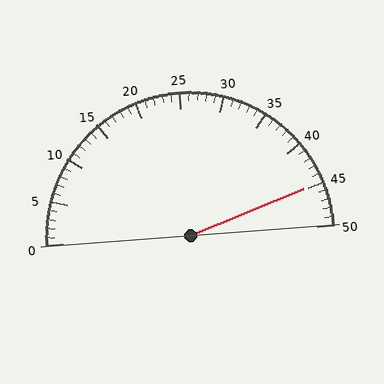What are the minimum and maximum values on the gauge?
The gauge ranges from 0 to 50.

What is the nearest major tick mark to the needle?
The nearest major tick mark is 45.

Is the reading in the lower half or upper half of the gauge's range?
The reading is in the upper half of the range (0 to 50).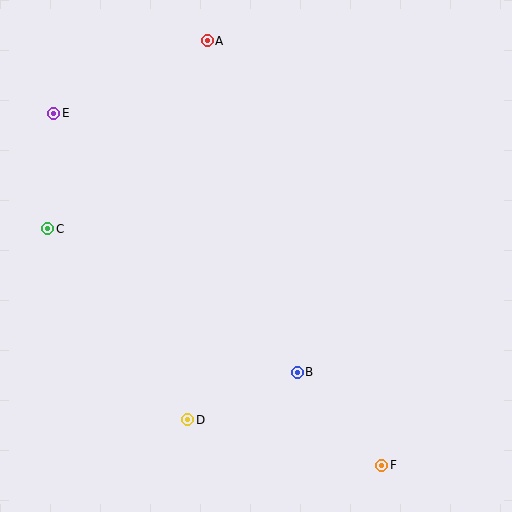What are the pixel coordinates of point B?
Point B is at (297, 372).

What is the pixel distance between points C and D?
The distance between C and D is 237 pixels.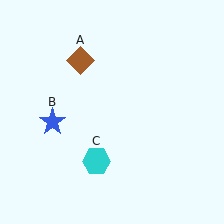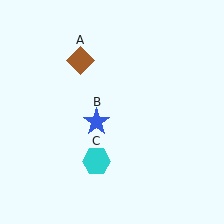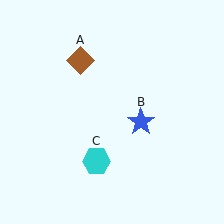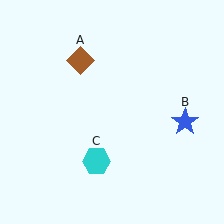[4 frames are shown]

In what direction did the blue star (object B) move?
The blue star (object B) moved right.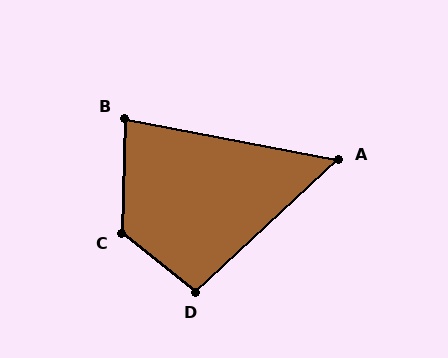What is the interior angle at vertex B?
Approximately 81 degrees (acute).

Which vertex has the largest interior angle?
C, at approximately 126 degrees.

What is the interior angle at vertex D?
Approximately 99 degrees (obtuse).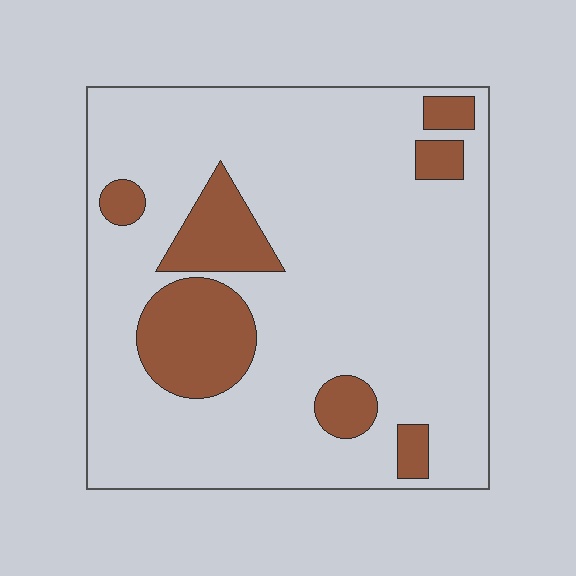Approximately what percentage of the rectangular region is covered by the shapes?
Approximately 20%.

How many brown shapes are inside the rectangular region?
7.